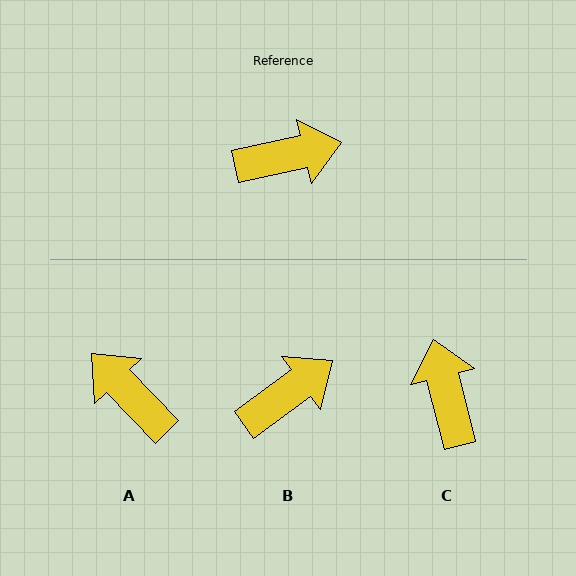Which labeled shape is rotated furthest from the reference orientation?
A, about 121 degrees away.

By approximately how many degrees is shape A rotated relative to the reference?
Approximately 121 degrees counter-clockwise.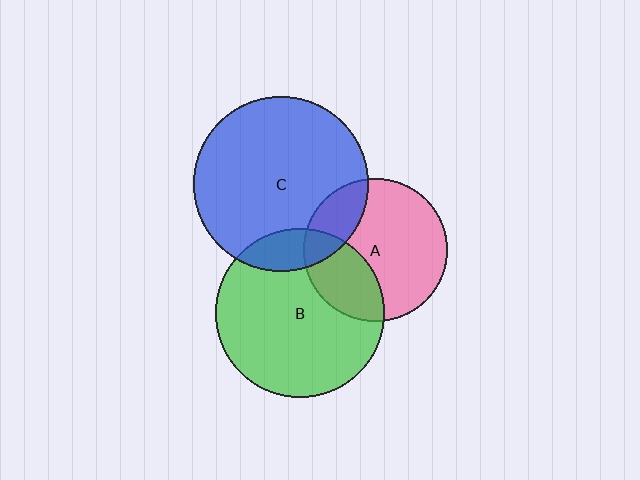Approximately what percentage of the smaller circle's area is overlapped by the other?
Approximately 20%.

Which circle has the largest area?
Circle C (blue).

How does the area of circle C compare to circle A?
Approximately 1.5 times.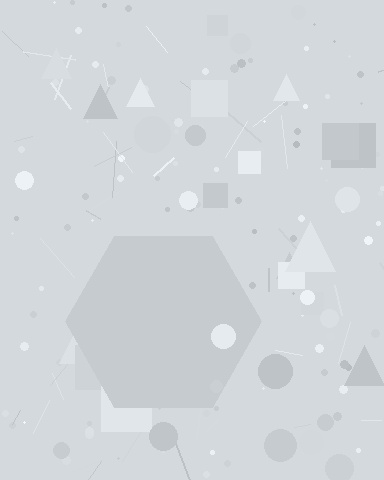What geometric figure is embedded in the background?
A hexagon is embedded in the background.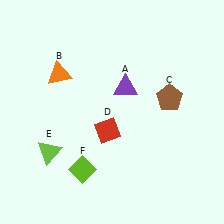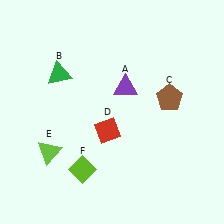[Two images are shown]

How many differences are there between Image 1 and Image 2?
There is 1 difference between the two images.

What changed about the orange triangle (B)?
In Image 1, B is orange. In Image 2, it changed to green.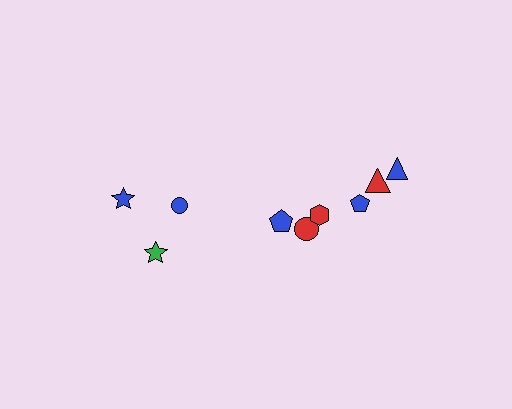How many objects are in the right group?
There are 6 objects.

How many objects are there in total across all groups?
There are 9 objects.